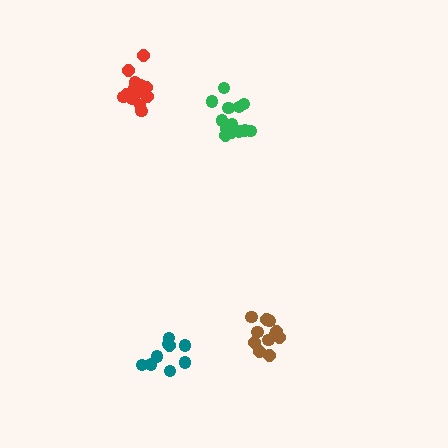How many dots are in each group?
Group 1: 9 dots, Group 2: 13 dots, Group 3: 14 dots, Group 4: 12 dots (48 total).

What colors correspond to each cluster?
The clusters are colored: teal, green, red, brown.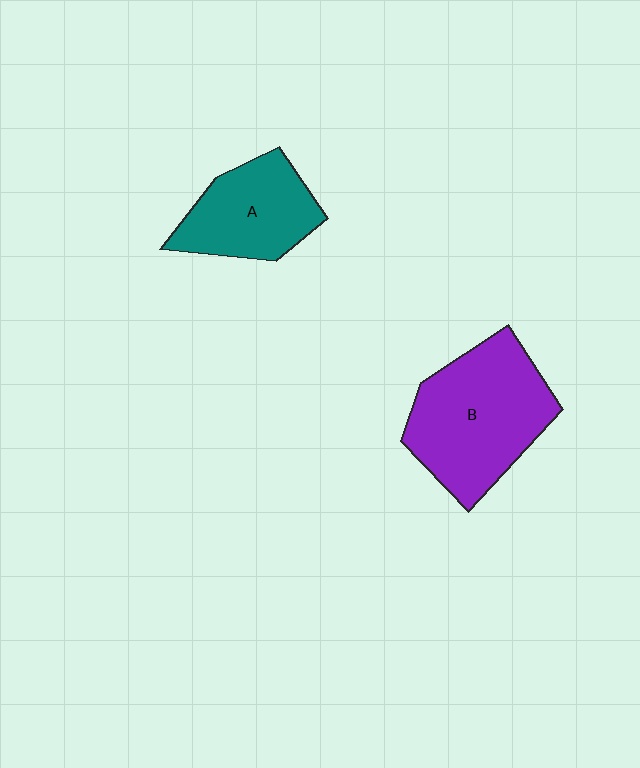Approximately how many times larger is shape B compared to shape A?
Approximately 1.5 times.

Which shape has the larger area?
Shape B (purple).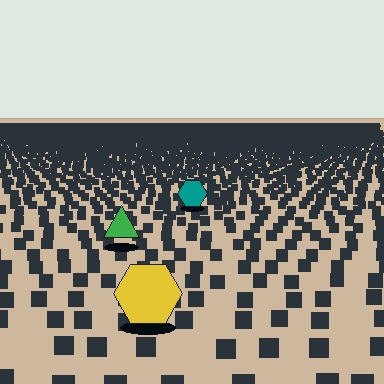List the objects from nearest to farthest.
From nearest to farthest: the yellow hexagon, the green triangle, the teal hexagon.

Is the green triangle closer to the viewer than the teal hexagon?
Yes. The green triangle is closer — you can tell from the texture gradient: the ground texture is coarser near it.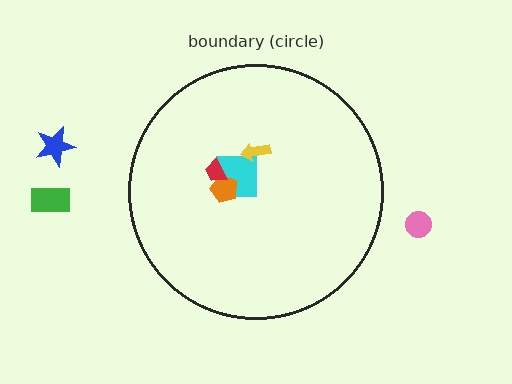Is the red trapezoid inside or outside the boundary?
Inside.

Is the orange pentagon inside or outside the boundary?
Inside.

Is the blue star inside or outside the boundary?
Outside.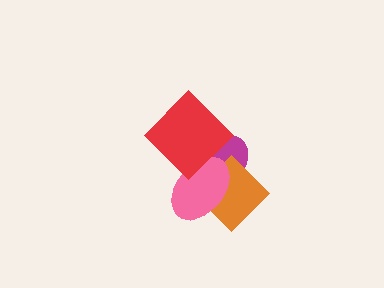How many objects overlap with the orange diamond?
3 objects overlap with the orange diamond.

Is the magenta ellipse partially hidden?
Yes, it is partially covered by another shape.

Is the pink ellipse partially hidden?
Yes, it is partially covered by another shape.